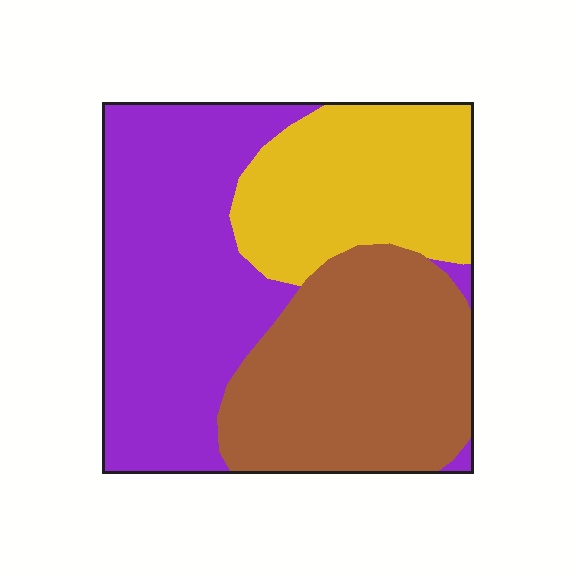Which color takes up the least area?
Yellow, at roughly 25%.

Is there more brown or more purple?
Purple.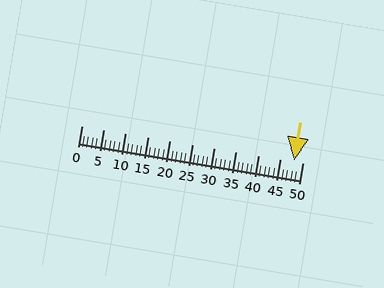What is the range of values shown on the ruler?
The ruler shows values from 0 to 50.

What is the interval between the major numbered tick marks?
The major tick marks are spaced 5 units apart.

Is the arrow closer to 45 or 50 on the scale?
The arrow is closer to 50.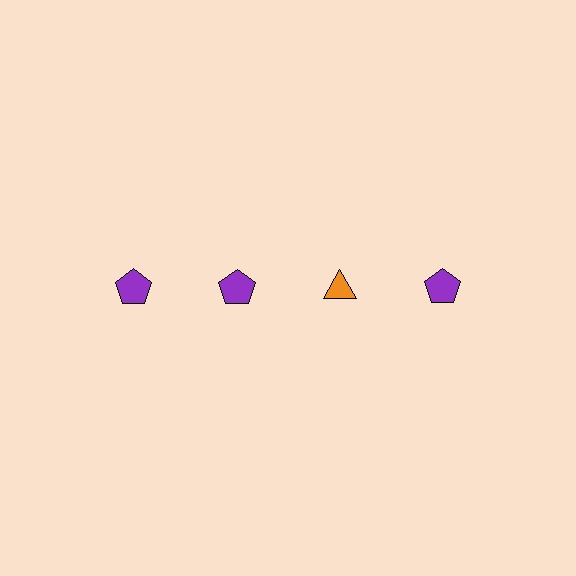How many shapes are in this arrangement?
There are 4 shapes arranged in a grid pattern.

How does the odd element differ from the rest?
It differs in both color (orange instead of purple) and shape (triangle instead of pentagon).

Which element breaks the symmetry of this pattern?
The orange triangle in the top row, center column breaks the symmetry. All other shapes are purple pentagons.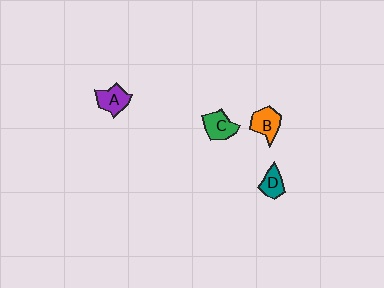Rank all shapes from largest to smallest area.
From largest to smallest: C (green), B (orange), A (purple), D (teal).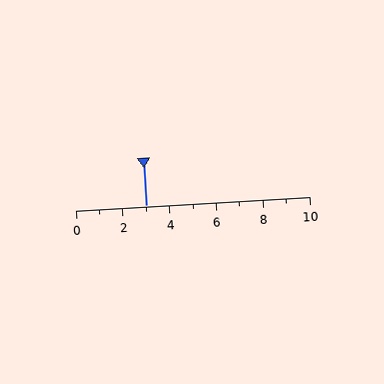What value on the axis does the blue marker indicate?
The marker indicates approximately 3.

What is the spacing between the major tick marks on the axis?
The major ticks are spaced 2 apart.